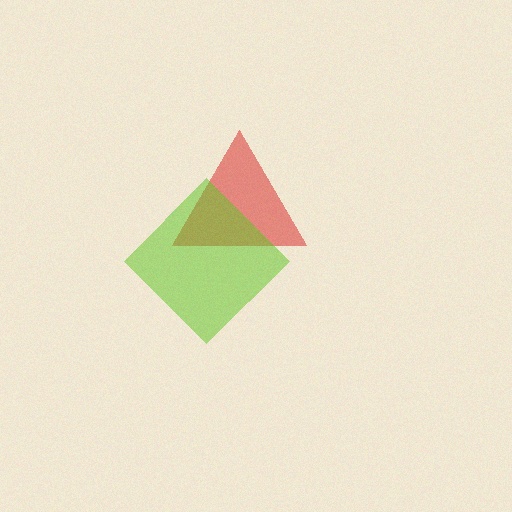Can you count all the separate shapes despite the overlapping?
Yes, there are 2 separate shapes.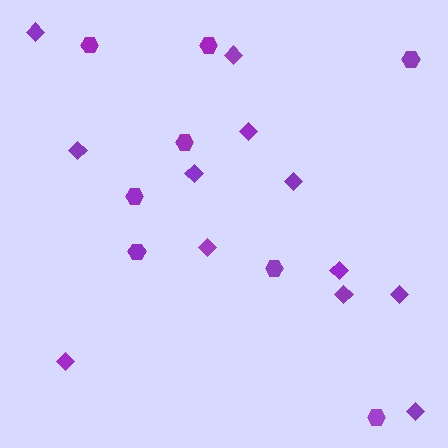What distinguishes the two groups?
There are 2 groups: one group of diamonds (12) and one group of hexagons (8).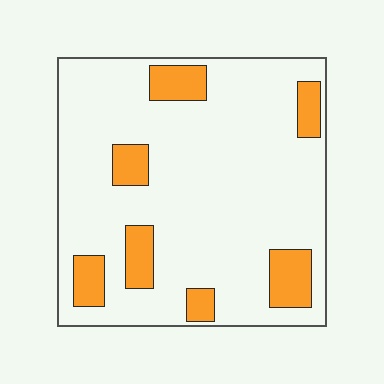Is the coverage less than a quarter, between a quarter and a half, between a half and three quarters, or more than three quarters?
Less than a quarter.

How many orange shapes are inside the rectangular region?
7.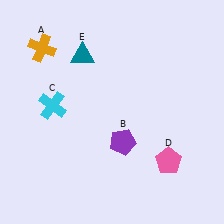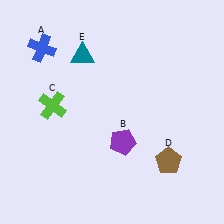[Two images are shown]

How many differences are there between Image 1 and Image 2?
There are 3 differences between the two images.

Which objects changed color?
A changed from orange to blue. C changed from cyan to lime. D changed from pink to brown.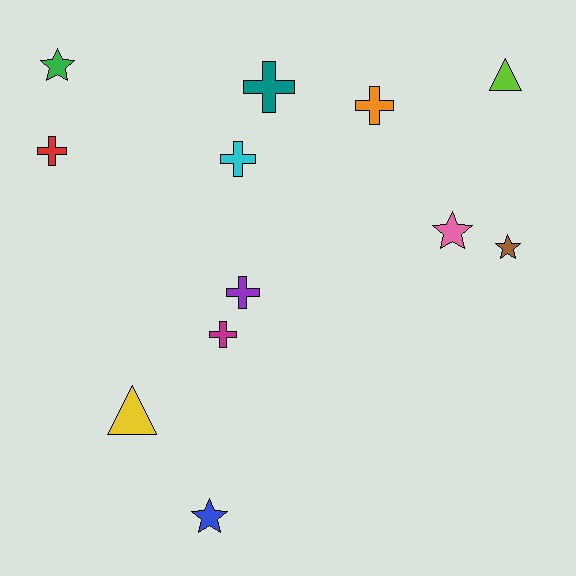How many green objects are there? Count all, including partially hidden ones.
There is 1 green object.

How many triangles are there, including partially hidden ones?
There are 2 triangles.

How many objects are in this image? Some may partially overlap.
There are 12 objects.